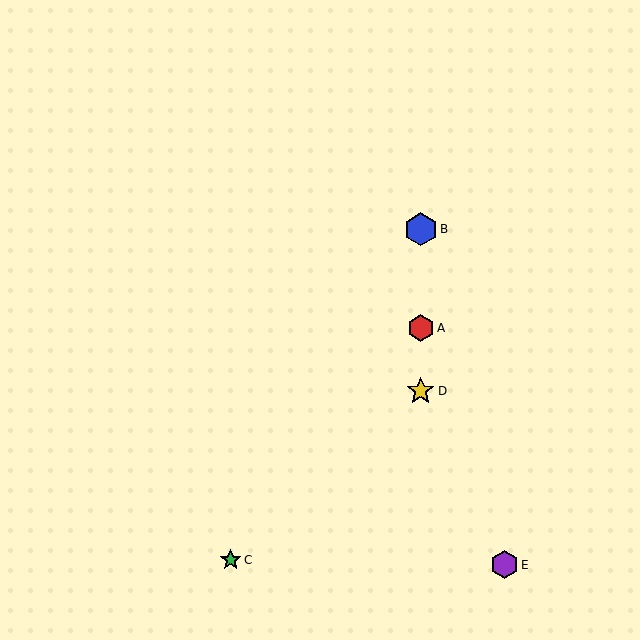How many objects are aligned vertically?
3 objects (A, B, D) are aligned vertically.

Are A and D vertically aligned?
Yes, both are at x≈421.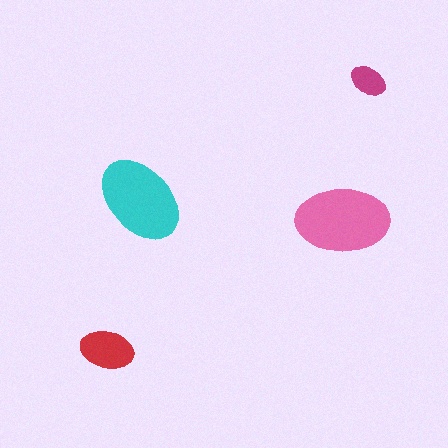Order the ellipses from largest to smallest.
the pink one, the cyan one, the red one, the magenta one.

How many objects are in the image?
There are 4 objects in the image.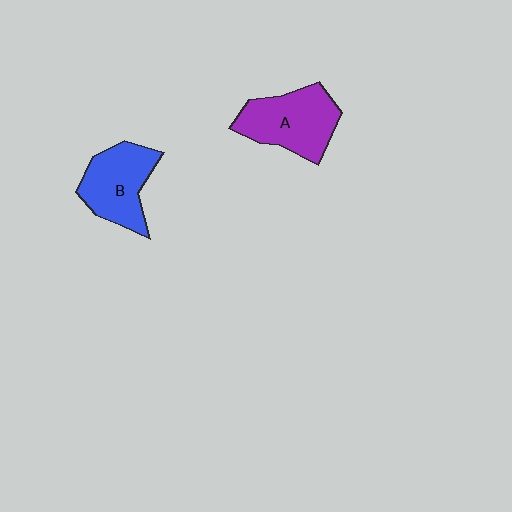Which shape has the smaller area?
Shape B (blue).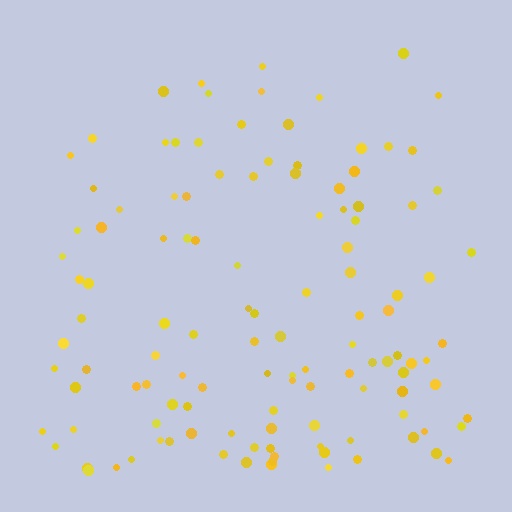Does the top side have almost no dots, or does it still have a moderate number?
Still a moderate number, just noticeably fewer than the bottom.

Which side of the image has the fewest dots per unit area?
The top.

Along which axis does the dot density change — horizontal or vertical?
Vertical.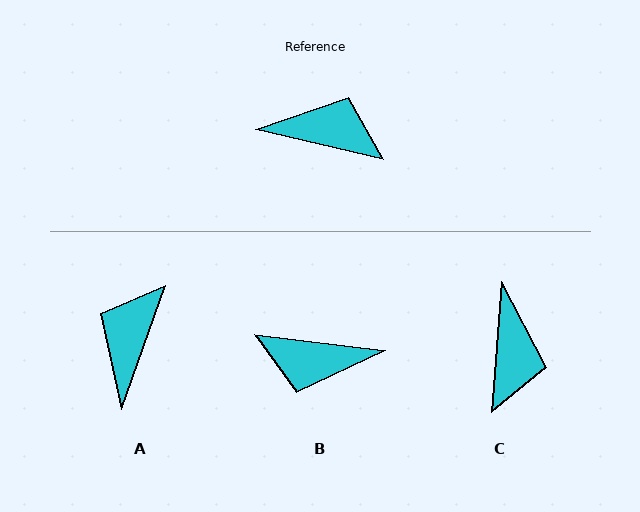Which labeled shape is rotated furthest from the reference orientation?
B, about 174 degrees away.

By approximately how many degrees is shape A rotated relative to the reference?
Approximately 84 degrees counter-clockwise.